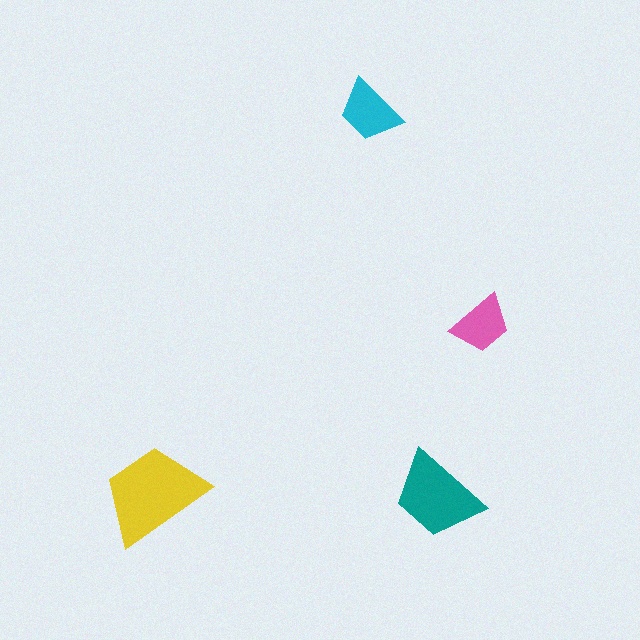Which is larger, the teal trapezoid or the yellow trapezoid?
The yellow one.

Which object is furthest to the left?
The yellow trapezoid is leftmost.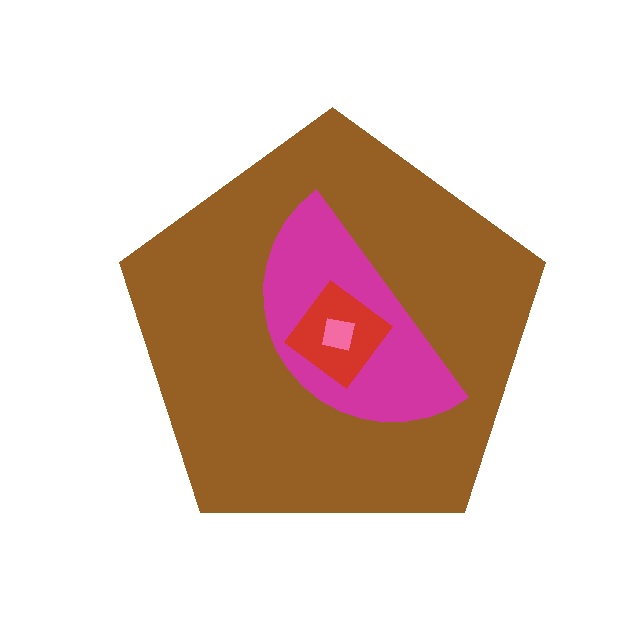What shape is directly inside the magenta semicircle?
The red diamond.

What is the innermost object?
The pink square.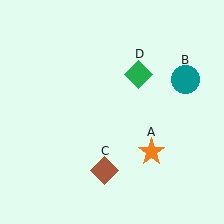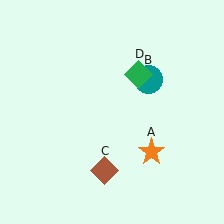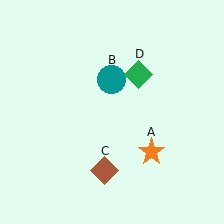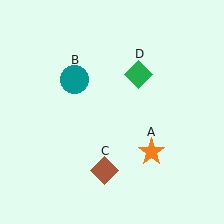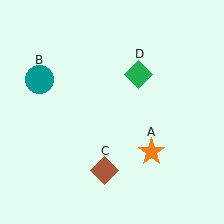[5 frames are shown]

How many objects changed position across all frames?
1 object changed position: teal circle (object B).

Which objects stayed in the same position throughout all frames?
Orange star (object A) and brown diamond (object C) and green diamond (object D) remained stationary.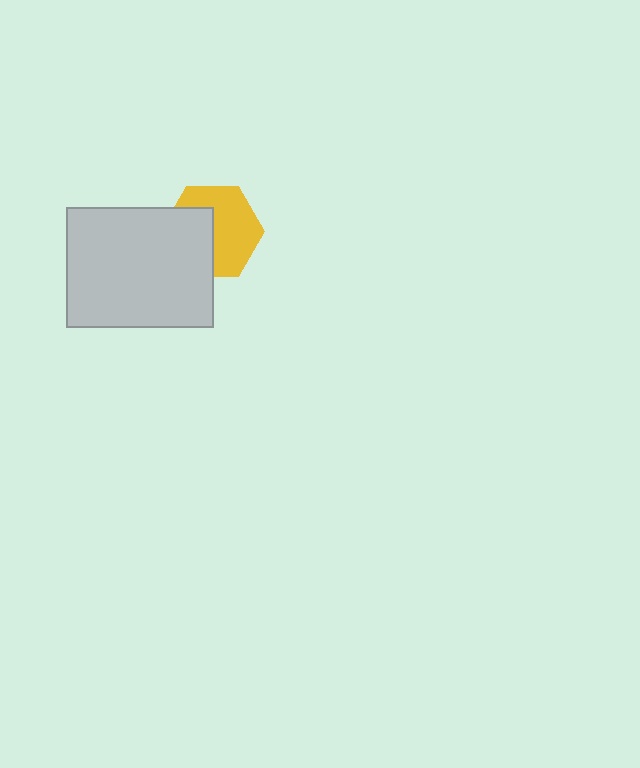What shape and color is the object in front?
The object in front is a light gray rectangle.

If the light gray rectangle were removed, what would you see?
You would see the complete yellow hexagon.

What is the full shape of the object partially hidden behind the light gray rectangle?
The partially hidden object is a yellow hexagon.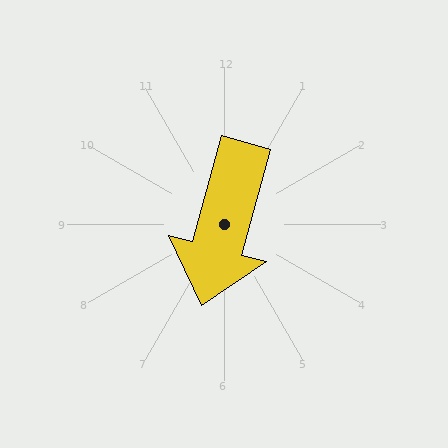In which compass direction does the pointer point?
South.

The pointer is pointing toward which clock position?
Roughly 7 o'clock.